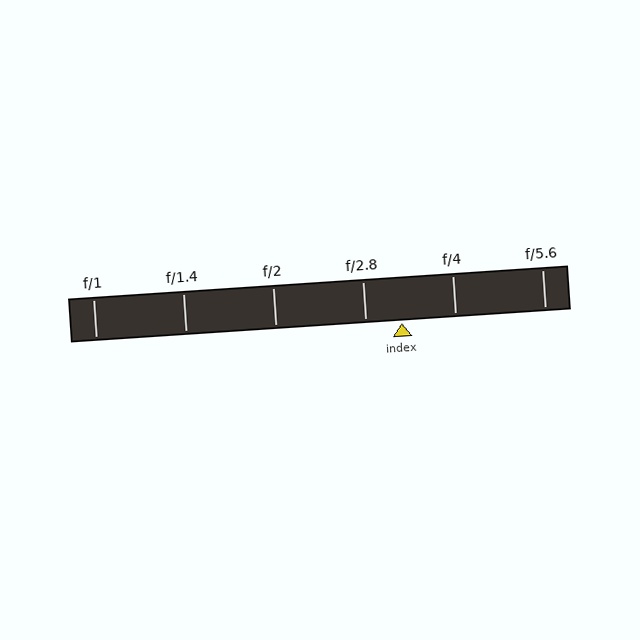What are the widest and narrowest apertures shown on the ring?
The widest aperture shown is f/1 and the narrowest is f/5.6.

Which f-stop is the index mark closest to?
The index mark is closest to f/2.8.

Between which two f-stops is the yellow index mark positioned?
The index mark is between f/2.8 and f/4.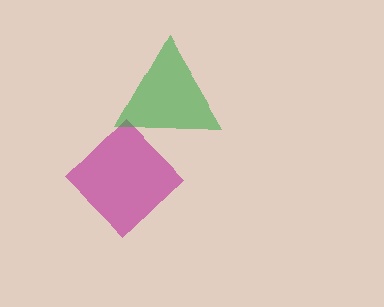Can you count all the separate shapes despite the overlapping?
Yes, there are 2 separate shapes.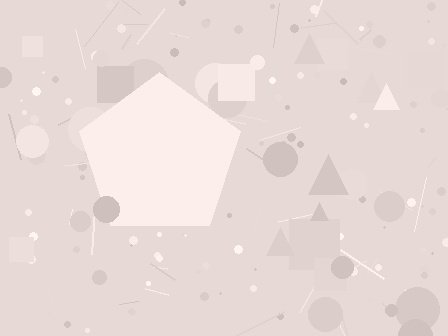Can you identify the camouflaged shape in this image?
The camouflaged shape is a pentagon.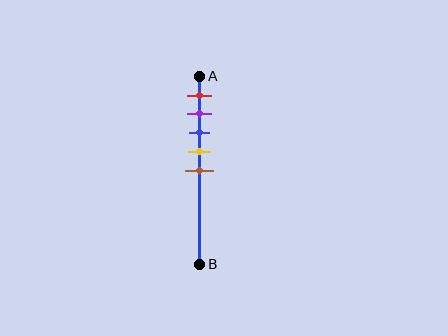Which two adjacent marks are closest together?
The purple and blue marks are the closest adjacent pair.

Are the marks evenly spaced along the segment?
Yes, the marks are approximately evenly spaced.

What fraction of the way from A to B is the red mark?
The red mark is approximately 10% (0.1) of the way from A to B.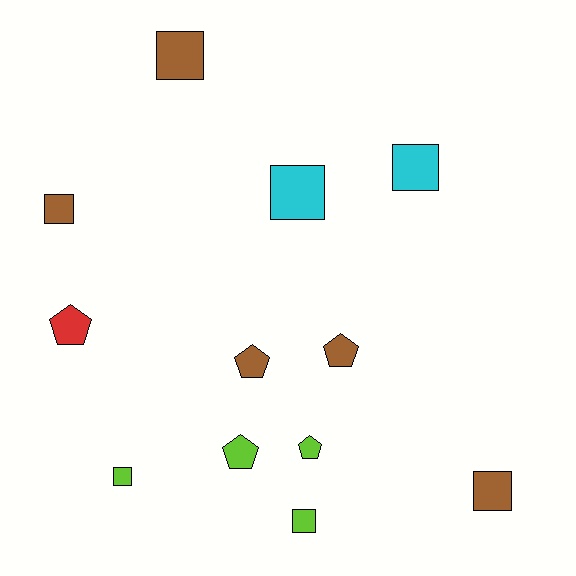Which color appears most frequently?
Brown, with 5 objects.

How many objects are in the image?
There are 12 objects.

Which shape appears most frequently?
Square, with 7 objects.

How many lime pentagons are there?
There are 2 lime pentagons.